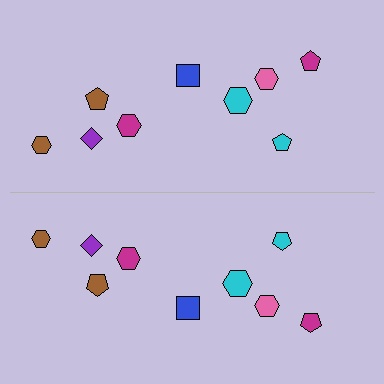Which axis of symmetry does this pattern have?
The pattern has a horizontal axis of symmetry running through the center of the image.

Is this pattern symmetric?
Yes, this pattern has bilateral (reflection) symmetry.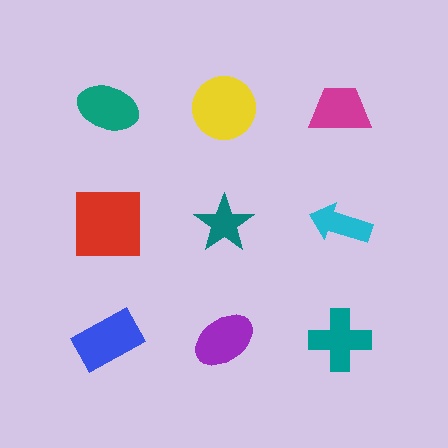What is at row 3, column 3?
A teal cross.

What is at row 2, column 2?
A teal star.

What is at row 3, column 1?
A blue rectangle.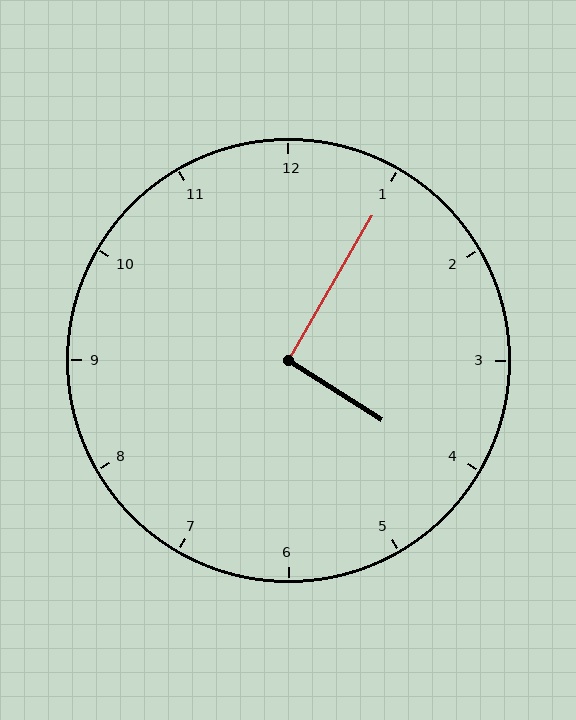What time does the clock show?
4:05.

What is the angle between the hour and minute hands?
Approximately 92 degrees.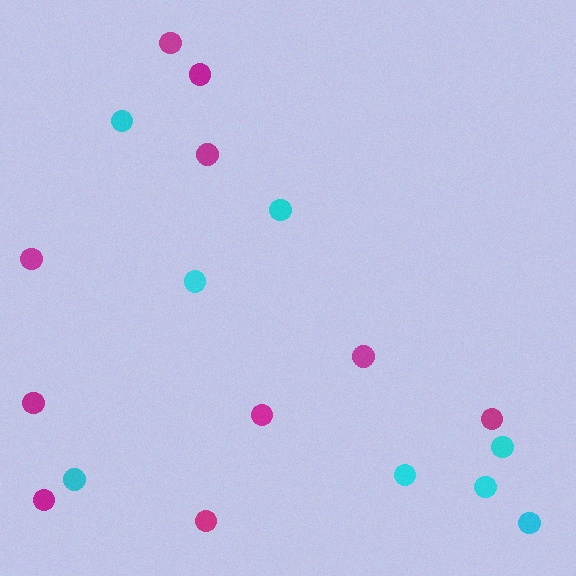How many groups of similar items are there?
There are 2 groups: one group of cyan circles (8) and one group of magenta circles (10).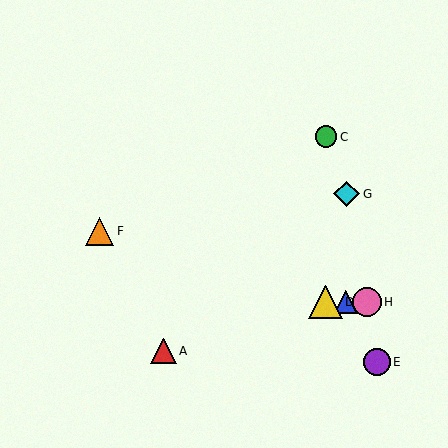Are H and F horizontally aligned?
No, H is at y≈302 and F is at y≈231.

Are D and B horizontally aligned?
Yes, both are at y≈302.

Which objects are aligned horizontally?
Objects B, D, H are aligned horizontally.